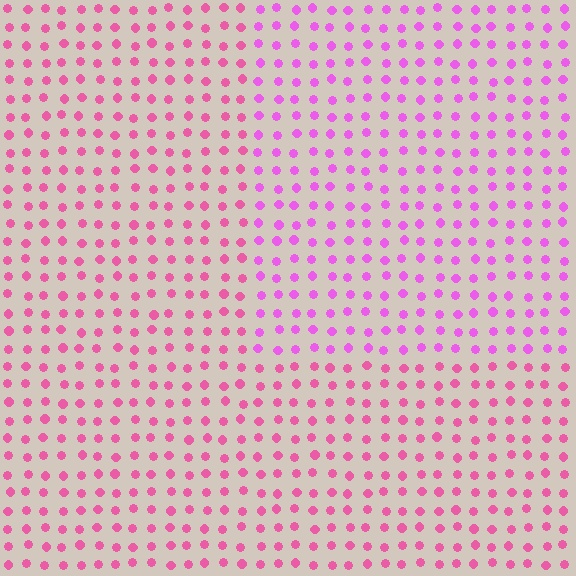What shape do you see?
I see a rectangle.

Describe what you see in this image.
The image is filled with small pink elements in a uniform arrangement. A rectangle-shaped region is visible where the elements are tinted to a slightly different hue, forming a subtle color boundary.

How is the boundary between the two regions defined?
The boundary is defined purely by a slight shift in hue (about 28 degrees). Spacing, size, and orientation are identical on both sides.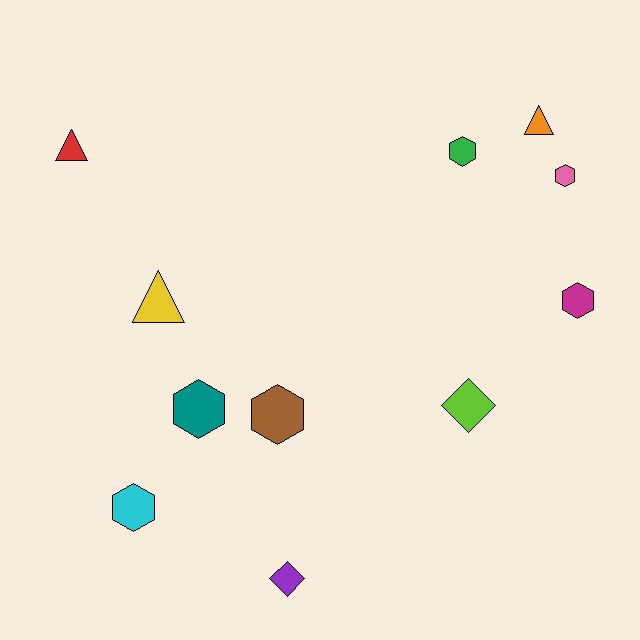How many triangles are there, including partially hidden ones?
There are 3 triangles.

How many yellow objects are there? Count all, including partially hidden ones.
There is 1 yellow object.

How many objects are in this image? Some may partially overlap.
There are 11 objects.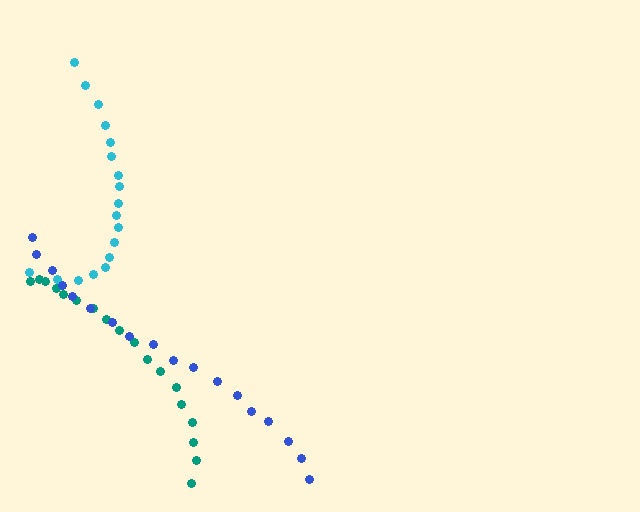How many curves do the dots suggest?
There are 3 distinct paths.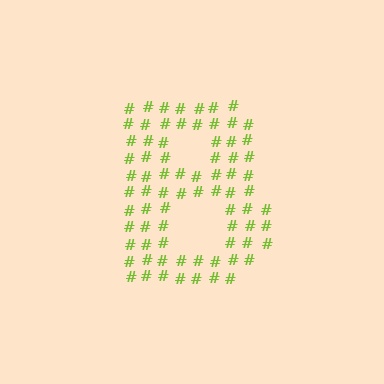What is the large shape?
The large shape is the letter B.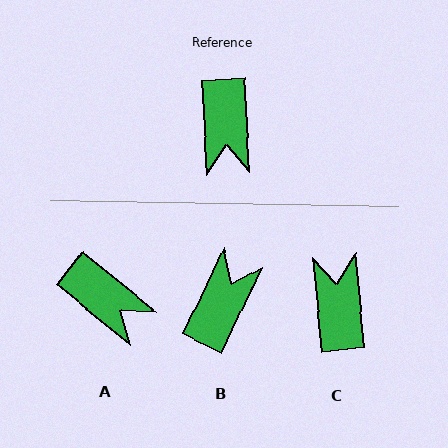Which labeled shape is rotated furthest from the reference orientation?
C, about 178 degrees away.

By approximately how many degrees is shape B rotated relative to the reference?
Approximately 151 degrees counter-clockwise.